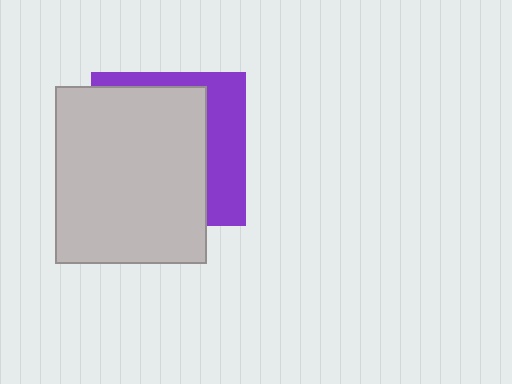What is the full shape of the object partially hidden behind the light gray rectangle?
The partially hidden object is a purple square.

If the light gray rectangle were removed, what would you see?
You would see the complete purple square.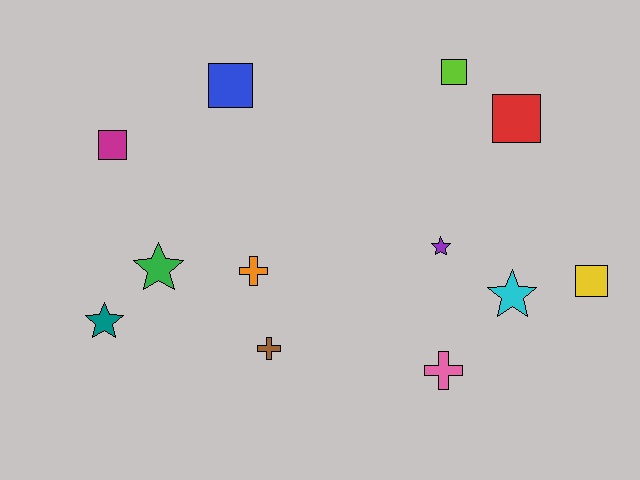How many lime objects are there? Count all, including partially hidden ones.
There is 1 lime object.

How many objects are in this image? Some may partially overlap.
There are 12 objects.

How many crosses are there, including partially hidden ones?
There are 3 crosses.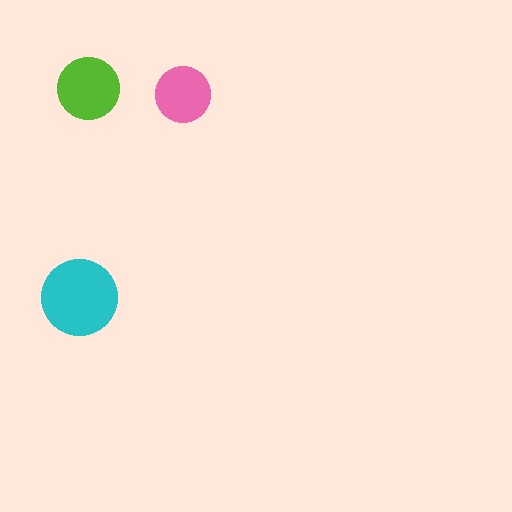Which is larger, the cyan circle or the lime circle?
The cyan one.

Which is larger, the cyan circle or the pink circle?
The cyan one.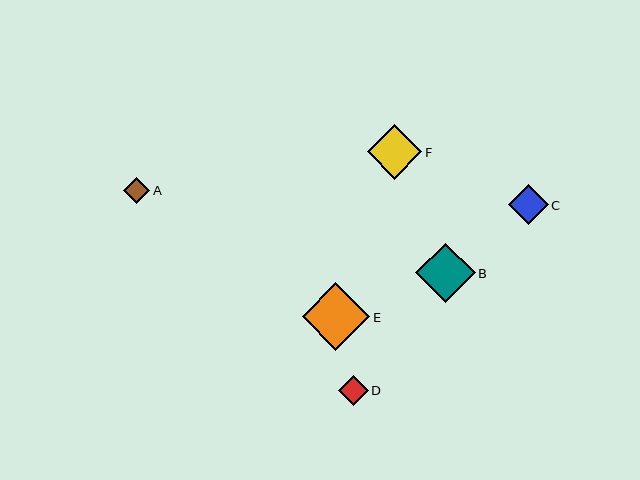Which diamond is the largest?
Diamond E is the largest with a size of approximately 68 pixels.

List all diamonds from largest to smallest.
From largest to smallest: E, B, F, C, D, A.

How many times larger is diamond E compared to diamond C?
Diamond E is approximately 1.7 times the size of diamond C.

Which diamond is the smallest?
Diamond A is the smallest with a size of approximately 26 pixels.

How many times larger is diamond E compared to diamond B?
Diamond E is approximately 1.1 times the size of diamond B.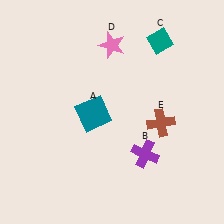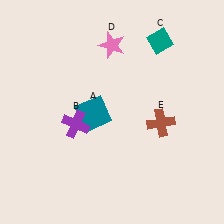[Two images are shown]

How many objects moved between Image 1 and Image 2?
1 object moved between the two images.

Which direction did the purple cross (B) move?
The purple cross (B) moved left.